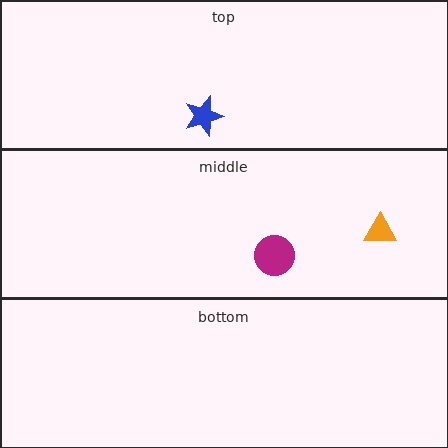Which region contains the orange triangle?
The middle region.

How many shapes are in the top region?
1.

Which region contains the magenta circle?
The middle region.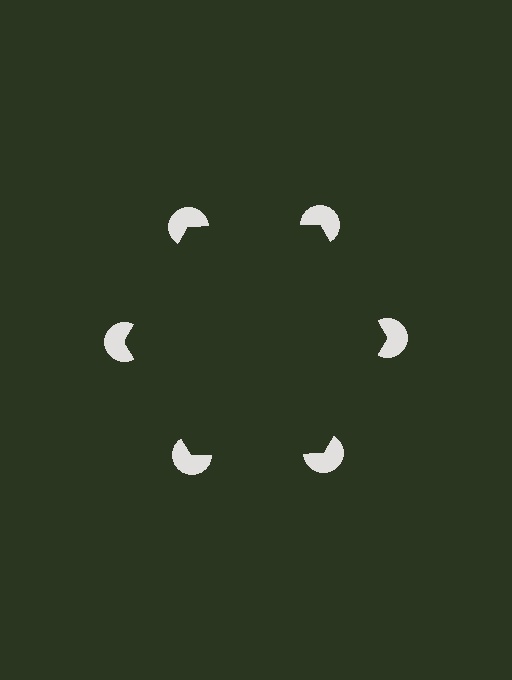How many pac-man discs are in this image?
There are 6 — one at each vertex of the illusory hexagon.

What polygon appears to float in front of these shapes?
An illusory hexagon — its edges are inferred from the aligned wedge cuts in the pac-man discs, not physically drawn.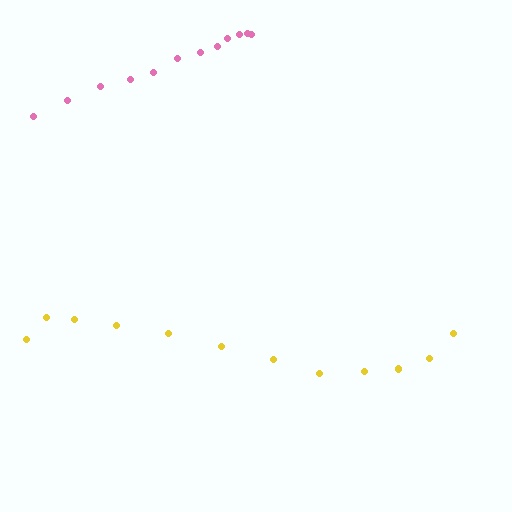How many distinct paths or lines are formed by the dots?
There are 2 distinct paths.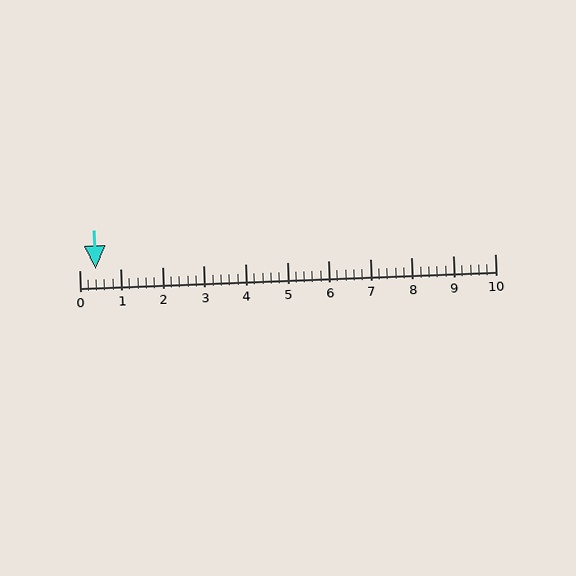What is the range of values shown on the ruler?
The ruler shows values from 0 to 10.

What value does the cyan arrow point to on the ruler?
The cyan arrow points to approximately 0.4.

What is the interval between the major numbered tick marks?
The major tick marks are spaced 1 units apart.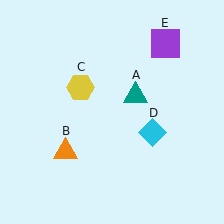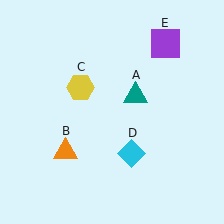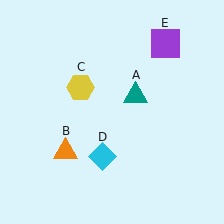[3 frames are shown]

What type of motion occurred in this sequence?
The cyan diamond (object D) rotated clockwise around the center of the scene.